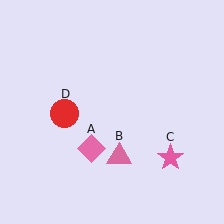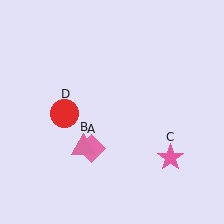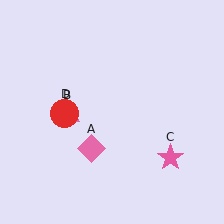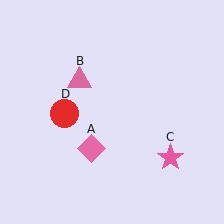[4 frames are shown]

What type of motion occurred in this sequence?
The pink triangle (object B) rotated clockwise around the center of the scene.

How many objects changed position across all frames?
1 object changed position: pink triangle (object B).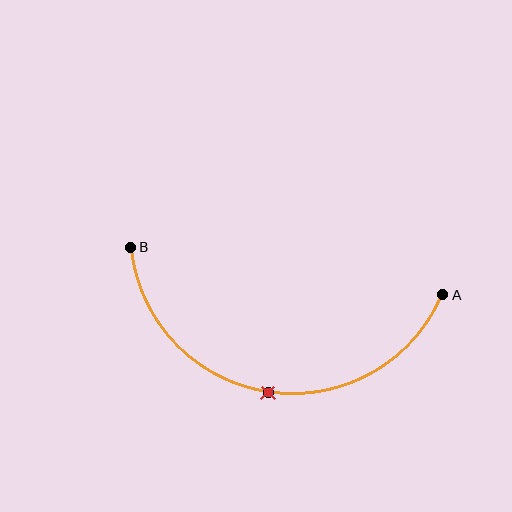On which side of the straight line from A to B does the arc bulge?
The arc bulges below the straight line connecting A and B.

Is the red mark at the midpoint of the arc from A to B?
Yes. The red mark lies on the arc at equal arc-length from both A and B — it is the arc midpoint.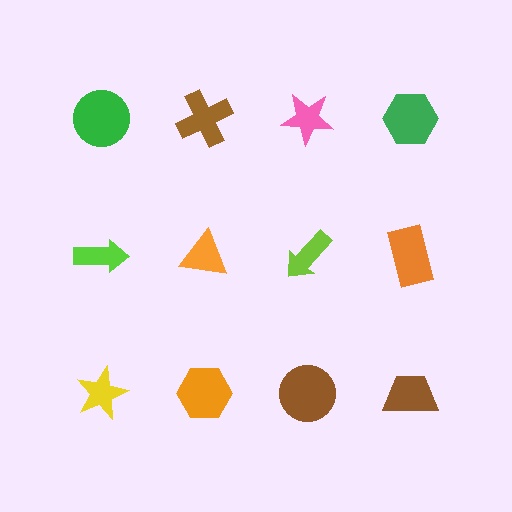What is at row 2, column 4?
An orange rectangle.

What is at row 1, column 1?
A green circle.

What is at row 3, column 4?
A brown trapezoid.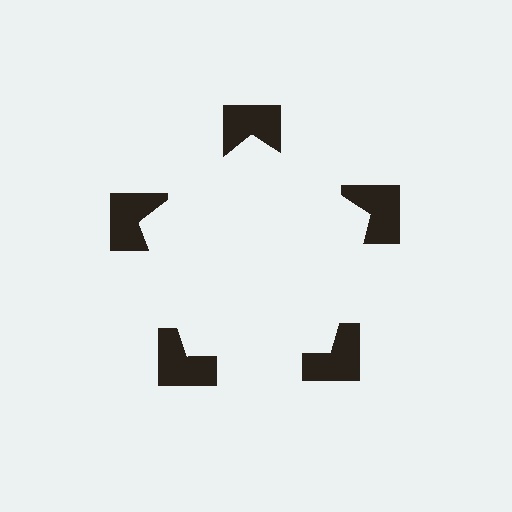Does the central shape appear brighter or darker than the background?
It typically appears slightly brighter than the background, even though no actual brightness change is drawn.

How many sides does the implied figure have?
5 sides.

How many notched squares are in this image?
There are 5 — one at each vertex of the illusory pentagon.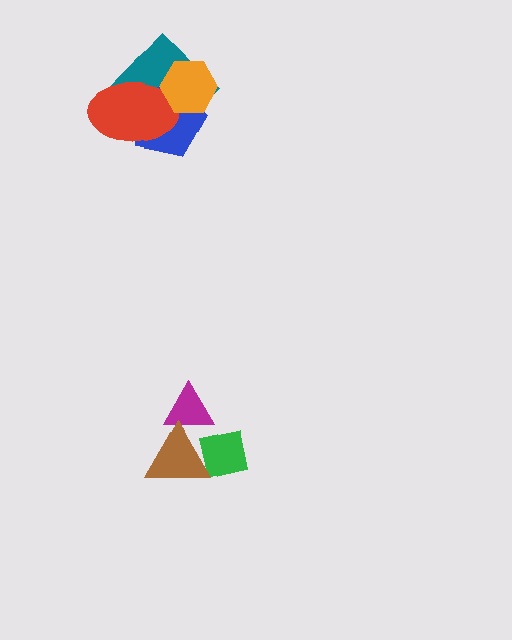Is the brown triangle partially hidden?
No, no other shape covers it.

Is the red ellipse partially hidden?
Yes, it is partially covered by another shape.